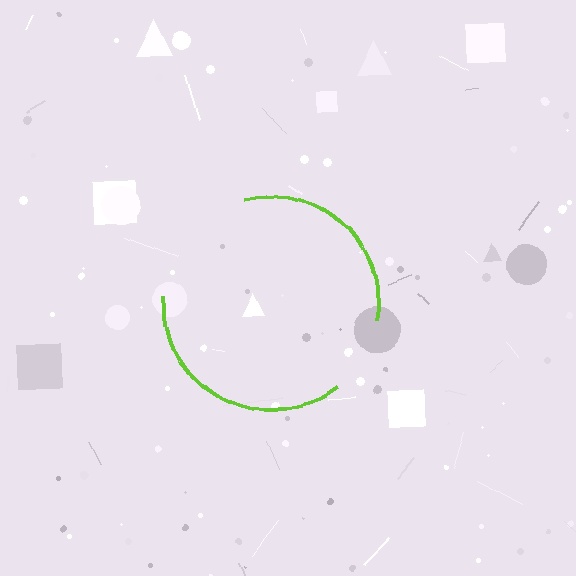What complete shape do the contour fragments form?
The contour fragments form a circle.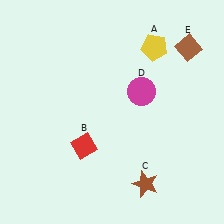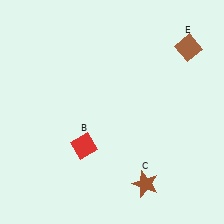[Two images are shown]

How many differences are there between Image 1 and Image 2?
There are 2 differences between the two images.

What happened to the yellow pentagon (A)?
The yellow pentagon (A) was removed in Image 2. It was in the top-right area of Image 1.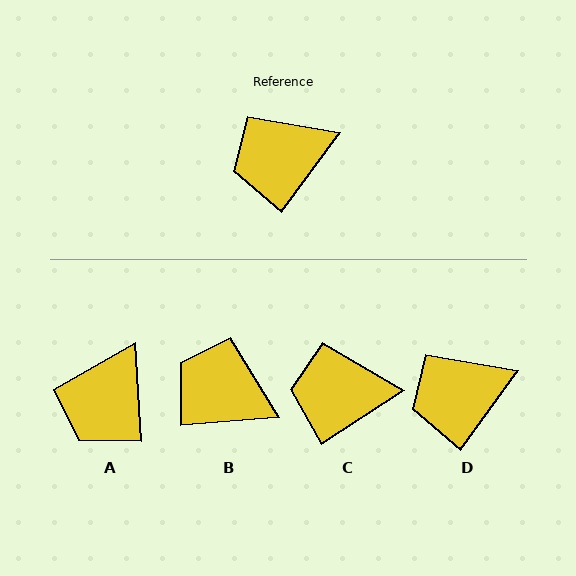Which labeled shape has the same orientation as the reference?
D.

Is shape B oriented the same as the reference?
No, it is off by about 49 degrees.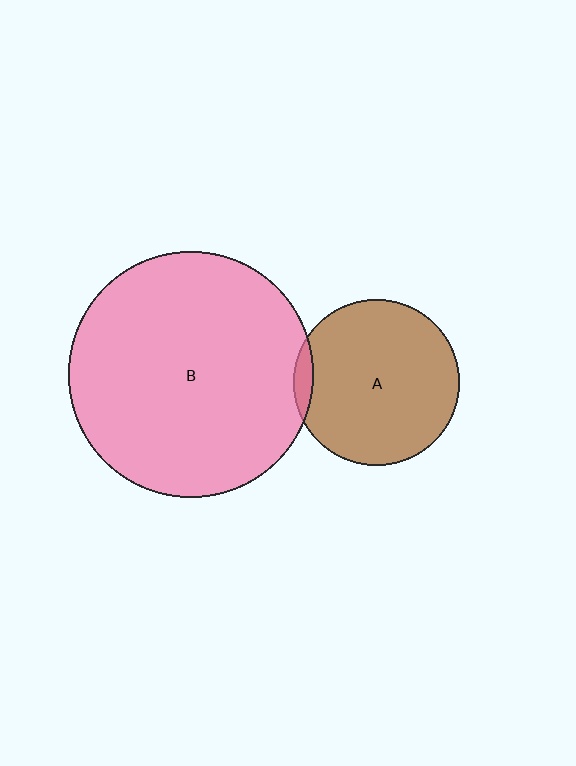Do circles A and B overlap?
Yes.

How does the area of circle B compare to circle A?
Approximately 2.2 times.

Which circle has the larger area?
Circle B (pink).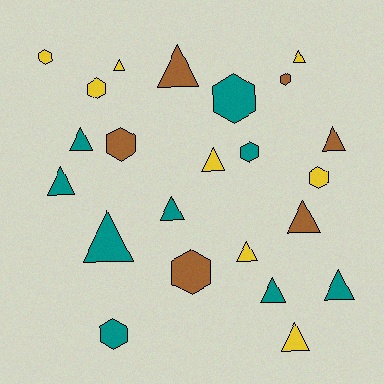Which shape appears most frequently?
Triangle, with 14 objects.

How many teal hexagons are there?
There are 3 teal hexagons.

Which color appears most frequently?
Teal, with 9 objects.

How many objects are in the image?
There are 23 objects.